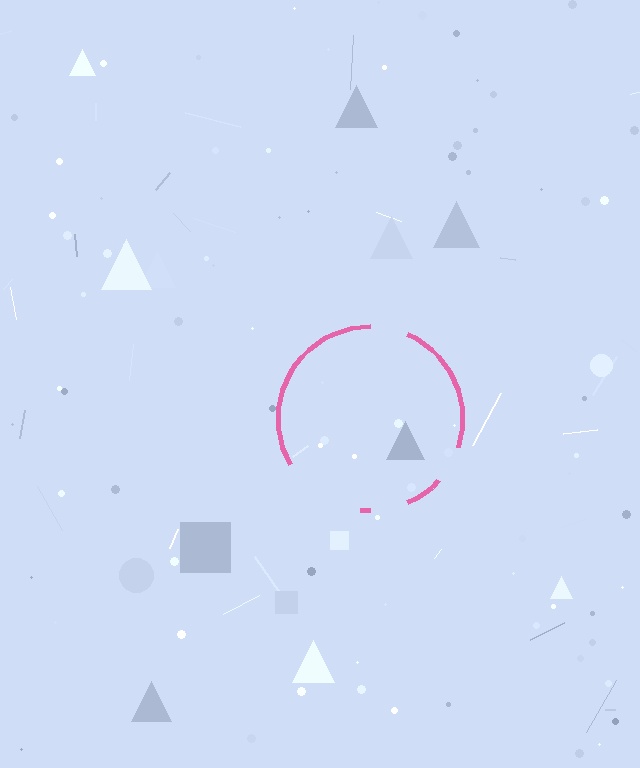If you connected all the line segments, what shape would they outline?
They would outline a circle.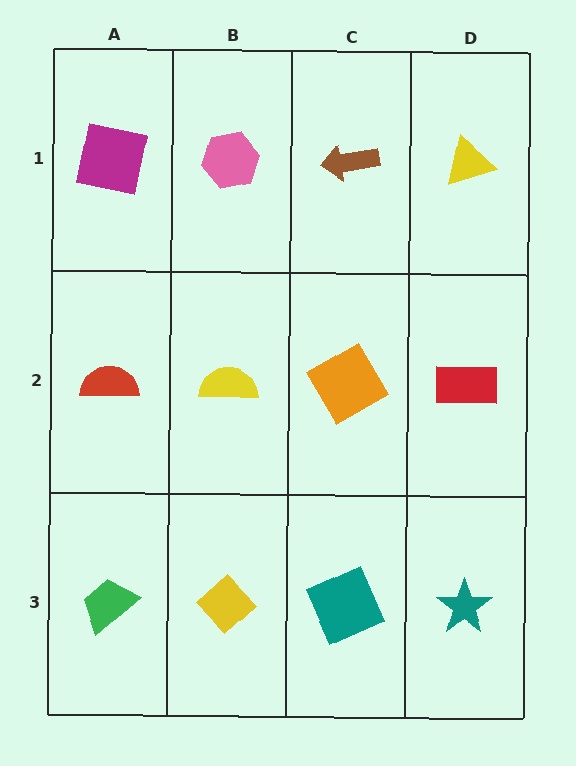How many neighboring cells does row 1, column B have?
3.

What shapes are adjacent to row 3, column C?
An orange diamond (row 2, column C), a yellow diamond (row 3, column B), a teal star (row 3, column D).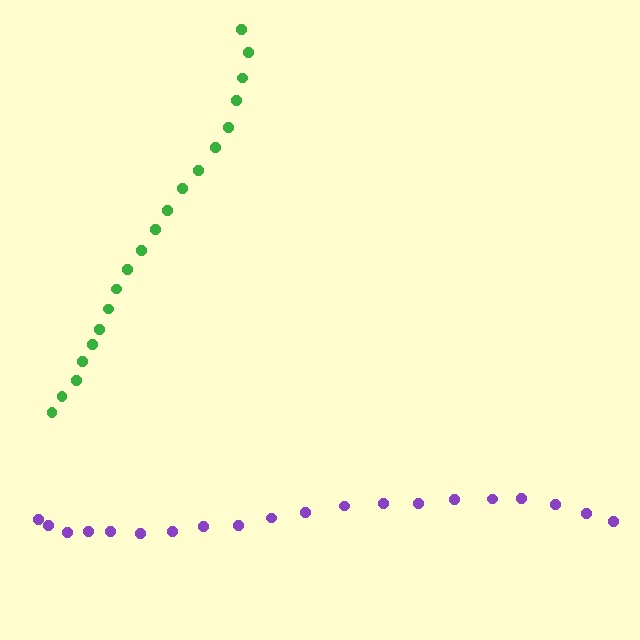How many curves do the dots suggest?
There are 2 distinct paths.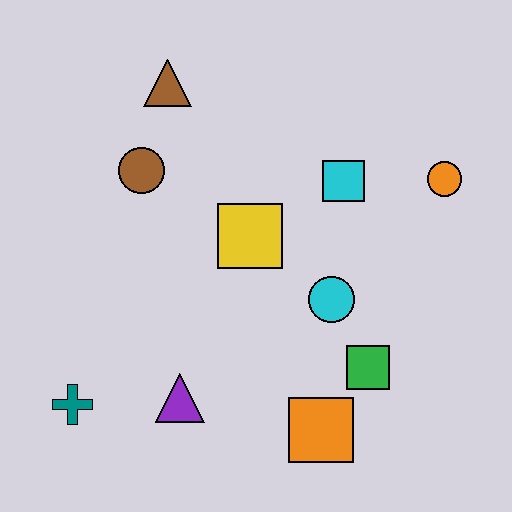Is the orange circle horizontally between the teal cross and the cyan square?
No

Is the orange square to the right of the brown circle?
Yes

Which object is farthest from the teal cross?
The orange circle is farthest from the teal cross.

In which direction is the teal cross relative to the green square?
The teal cross is to the left of the green square.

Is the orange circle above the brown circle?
No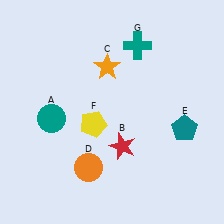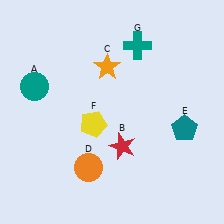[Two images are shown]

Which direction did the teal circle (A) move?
The teal circle (A) moved up.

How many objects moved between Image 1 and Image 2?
1 object moved between the two images.